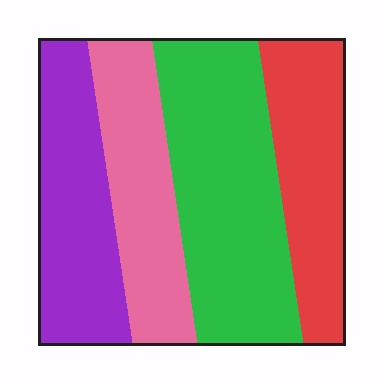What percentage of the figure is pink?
Pink covers roughly 20% of the figure.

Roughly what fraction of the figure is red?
Red covers about 20% of the figure.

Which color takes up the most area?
Green, at roughly 35%.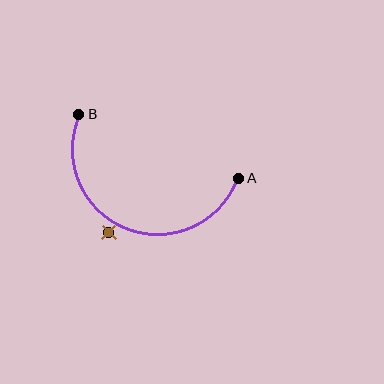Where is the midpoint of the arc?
The arc midpoint is the point on the curve farthest from the straight line joining A and B. It sits below that line.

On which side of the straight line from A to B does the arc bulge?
The arc bulges below the straight line connecting A and B.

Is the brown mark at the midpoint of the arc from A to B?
No — the brown mark does not lie on the arc at all. It sits slightly outside the curve.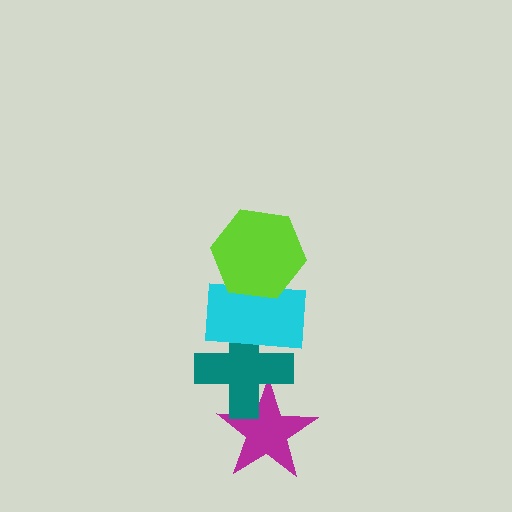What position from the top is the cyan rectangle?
The cyan rectangle is 2nd from the top.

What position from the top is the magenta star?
The magenta star is 4th from the top.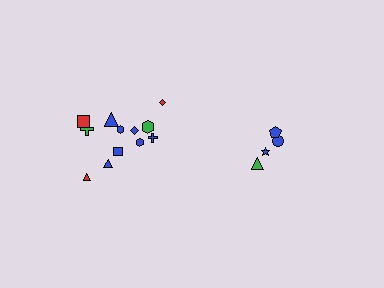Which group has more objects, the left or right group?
The left group.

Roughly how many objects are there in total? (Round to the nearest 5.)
Roughly 15 objects in total.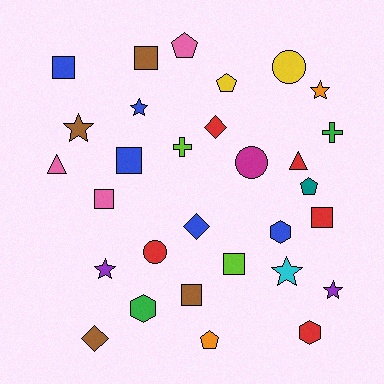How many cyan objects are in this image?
There is 1 cyan object.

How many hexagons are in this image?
There are 3 hexagons.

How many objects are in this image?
There are 30 objects.